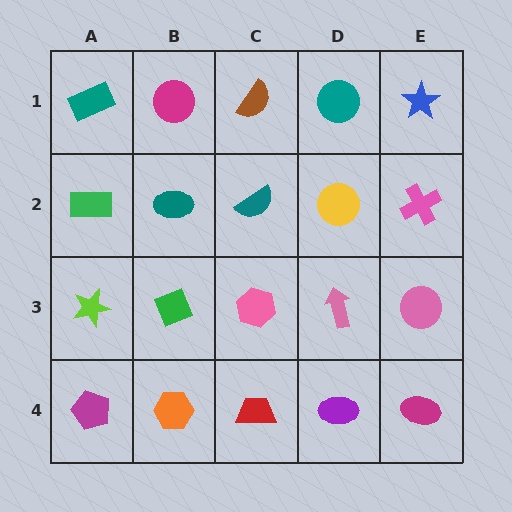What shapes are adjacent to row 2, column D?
A teal circle (row 1, column D), a pink arrow (row 3, column D), a teal semicircle (row 2, column C), a pink cross (row 2, column E).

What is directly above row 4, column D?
A pink arrow.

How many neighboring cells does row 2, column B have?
4.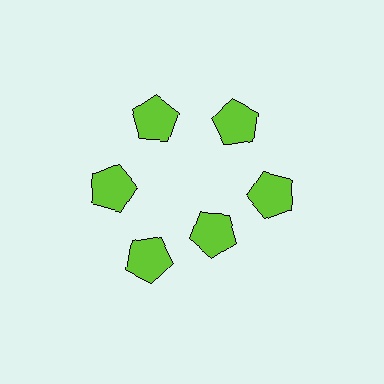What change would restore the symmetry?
The symmetry would be restored by moving it outward, back onto the ring so that all 6 pentagons sit at equal angles and equal distance from the center.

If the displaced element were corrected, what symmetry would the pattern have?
It would have 6-fold rotational symmetry — the pattern would map onto itself every 60 degrees.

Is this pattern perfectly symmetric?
No. The 6 lime pentagons are arranged in a ring, but one element near the 5 o'clock position is pulled inward toward the center, breaking the 6-fold rotational symmetry.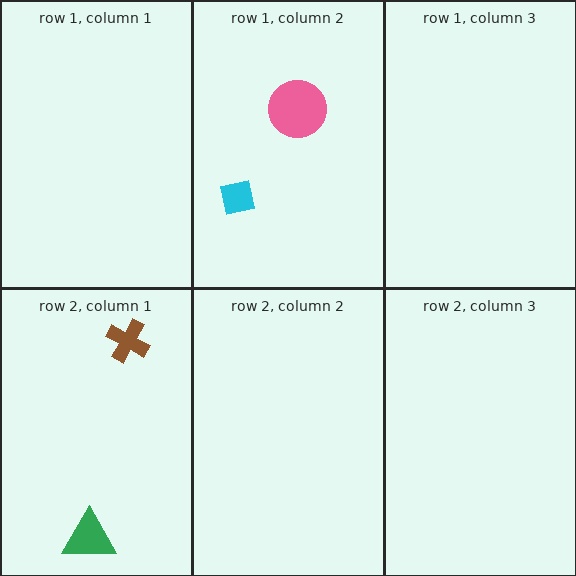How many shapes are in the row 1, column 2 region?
2.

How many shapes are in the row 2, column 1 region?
2.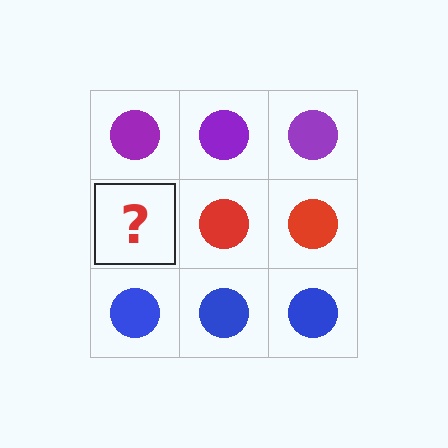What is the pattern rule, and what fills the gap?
The rule is that each row has a consistent color. The gap should be filled with a red circle.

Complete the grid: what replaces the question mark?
The question mark should be replaced with a red circle.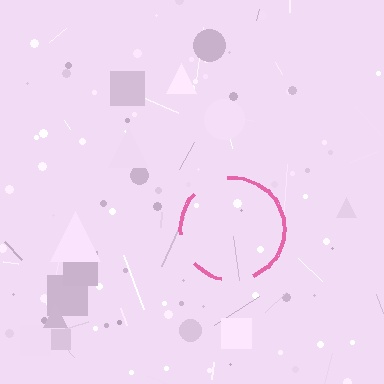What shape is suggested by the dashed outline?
The dashed outline suggests a circle.